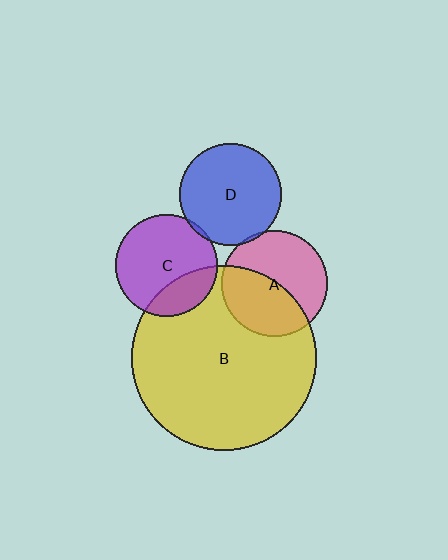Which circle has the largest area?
Circle B (yellow).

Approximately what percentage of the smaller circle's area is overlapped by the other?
Approximately 5%.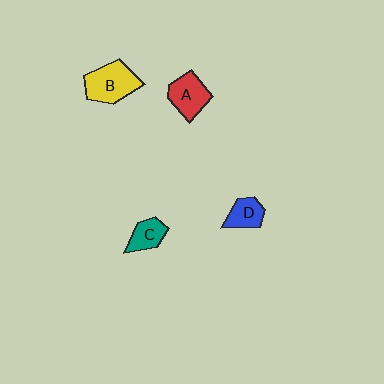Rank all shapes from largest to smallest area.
From largest to smallest: B (yellow), A (red), D (blue), C (teal).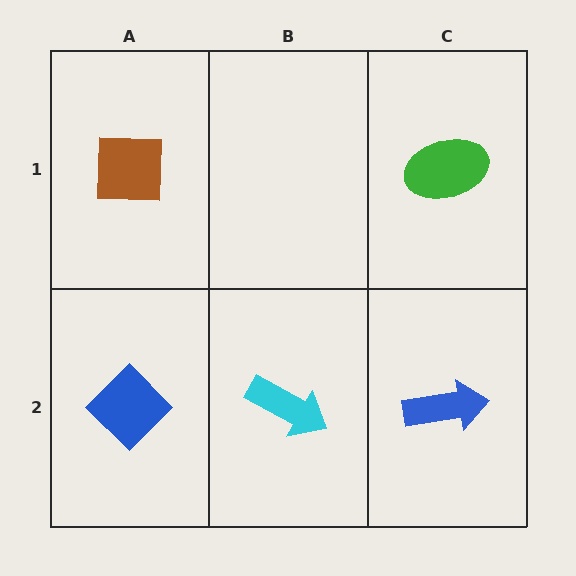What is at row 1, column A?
A brown square.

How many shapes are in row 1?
2 shapes.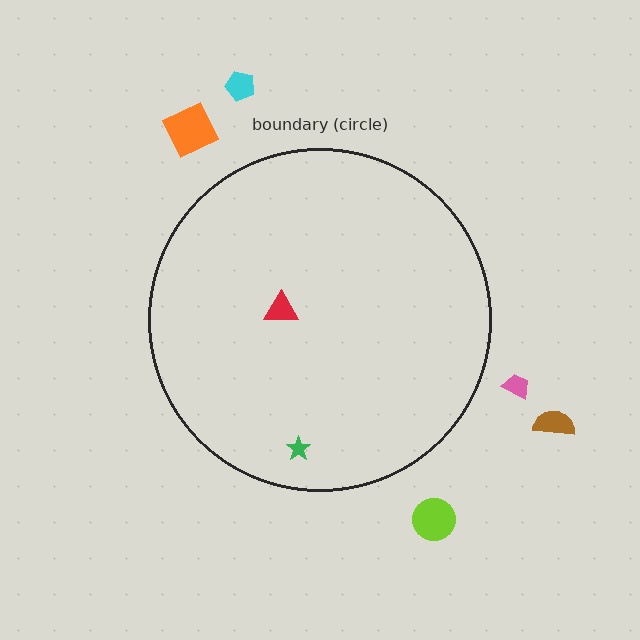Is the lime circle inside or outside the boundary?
Outside.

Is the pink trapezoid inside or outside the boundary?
Outside.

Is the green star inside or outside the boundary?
Inside.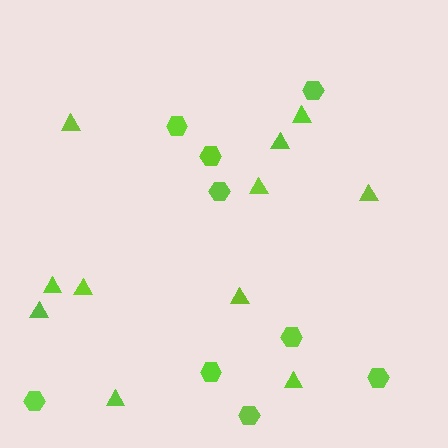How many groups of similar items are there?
There are 2 groups: one group of triangles (11) and one group of hexagons (9).